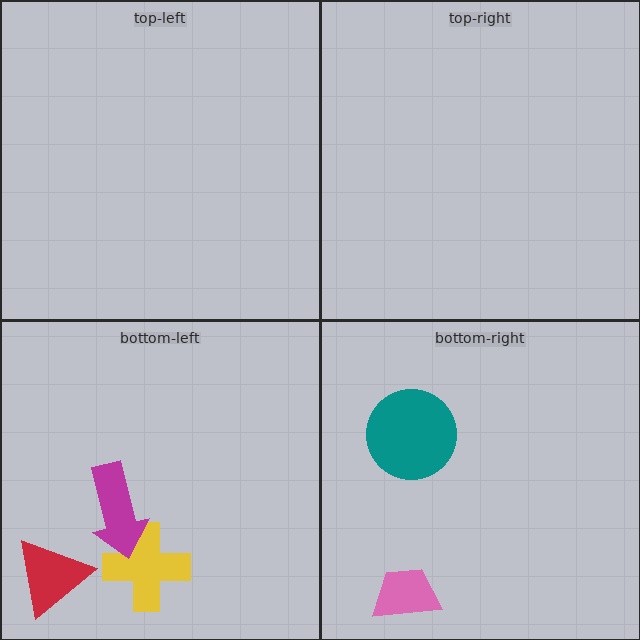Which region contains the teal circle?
The bottom-right region.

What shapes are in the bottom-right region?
The pink trapezoid, the teal circle.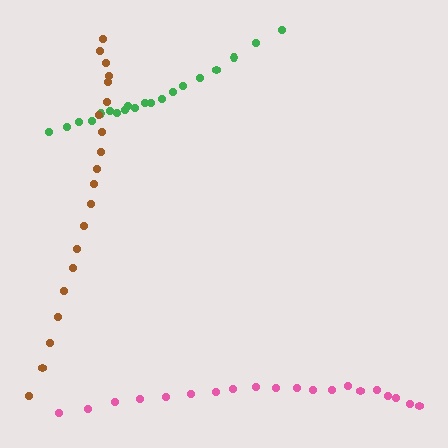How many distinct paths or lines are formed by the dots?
There are 3 distinct paths.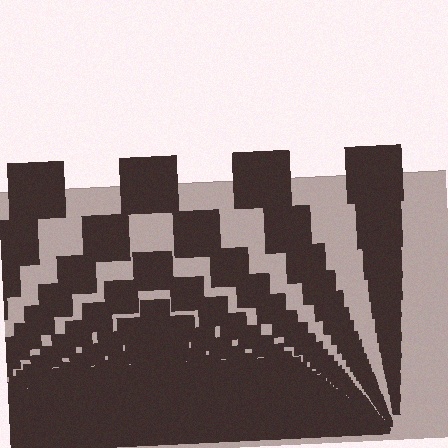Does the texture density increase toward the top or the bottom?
Density increases toward the bottom.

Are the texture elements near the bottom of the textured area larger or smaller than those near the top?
Smaller. The gradient is inverted — elements near the bottom are smaller and denser.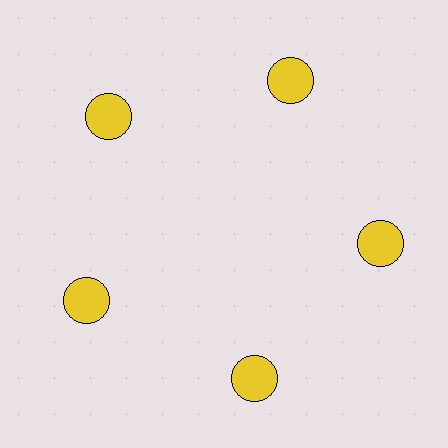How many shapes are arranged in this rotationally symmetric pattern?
There are 5 shapes, arranged in 5 groups of 1.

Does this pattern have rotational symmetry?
Yes, this pattern has 5-fold rotational symmetry. It looks the same after rotating 72 degrees around the center.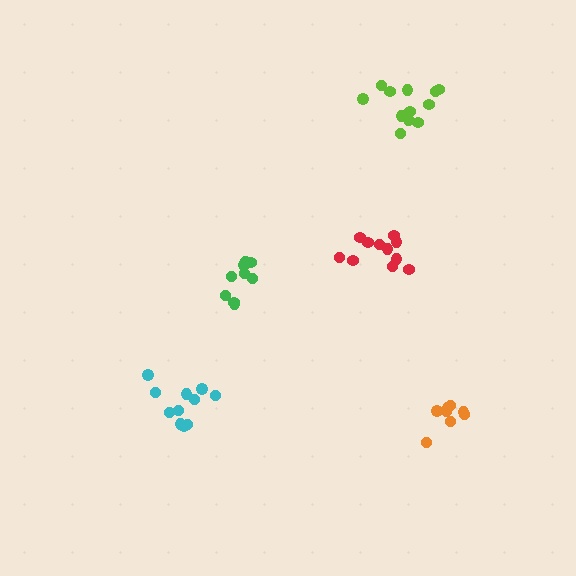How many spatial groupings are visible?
There are 5 spatial groupings.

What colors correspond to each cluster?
The clusters are colored: lime, orange, green, cyan, red.